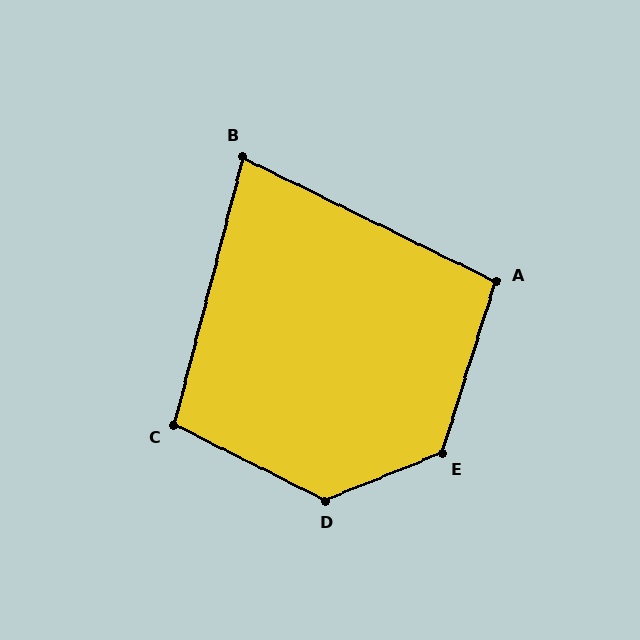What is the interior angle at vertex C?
Approximately 102 degrees (obtuse).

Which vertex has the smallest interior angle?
B, at approximately 78 degrees.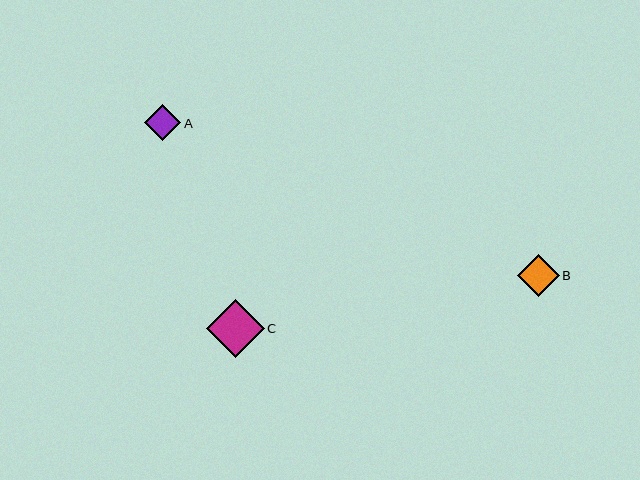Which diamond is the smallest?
Diamond A is the smallest with a size of approximately 36 pixels.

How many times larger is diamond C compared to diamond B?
Diamond C is approximately 1.4 times the size of diamond B.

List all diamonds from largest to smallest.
From largest to smallest: C, B, A.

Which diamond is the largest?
Diamond C is the largest with a size of approximately 58 pixels.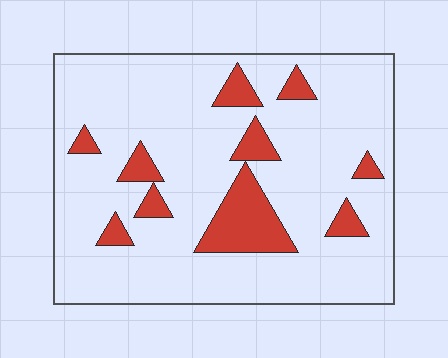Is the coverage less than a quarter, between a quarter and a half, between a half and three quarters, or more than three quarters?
Less than a quarter.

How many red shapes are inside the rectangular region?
10.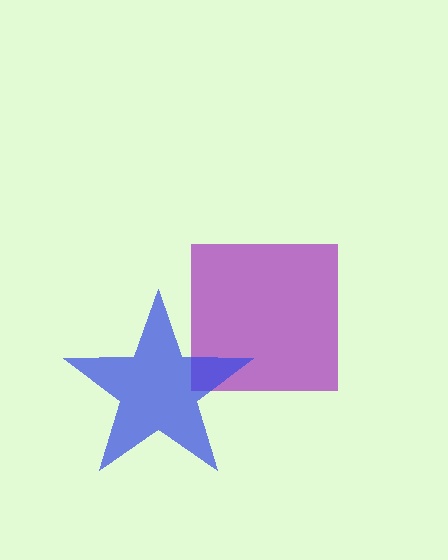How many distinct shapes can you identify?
There are 2 distinct shapes: a purple square, a blue star.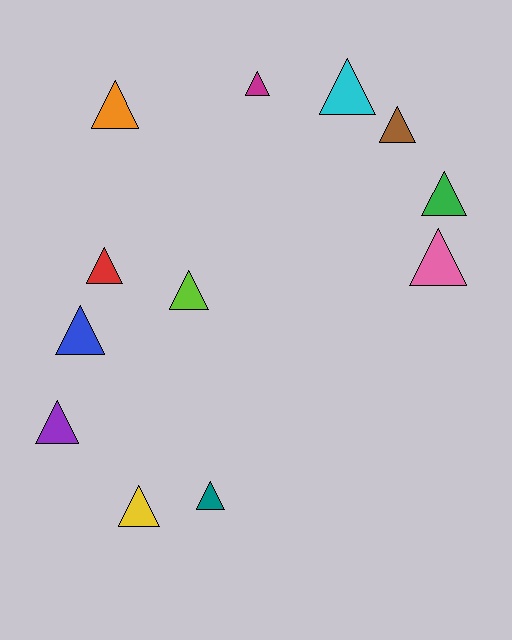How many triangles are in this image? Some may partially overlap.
There are 12 triangles.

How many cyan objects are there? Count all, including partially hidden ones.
There is 1 cyan object.